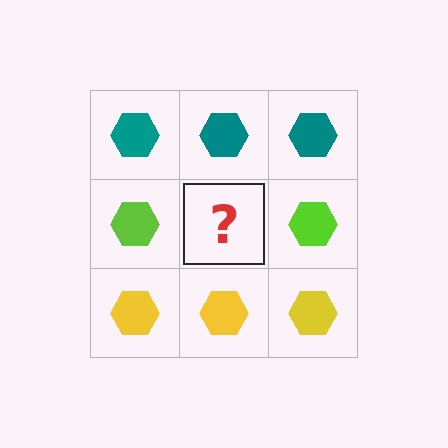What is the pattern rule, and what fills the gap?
The rule is that each row has a consistent color. The gap should be filled with a lime hexagon.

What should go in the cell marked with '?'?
The missing cell should contain a lime hexagon.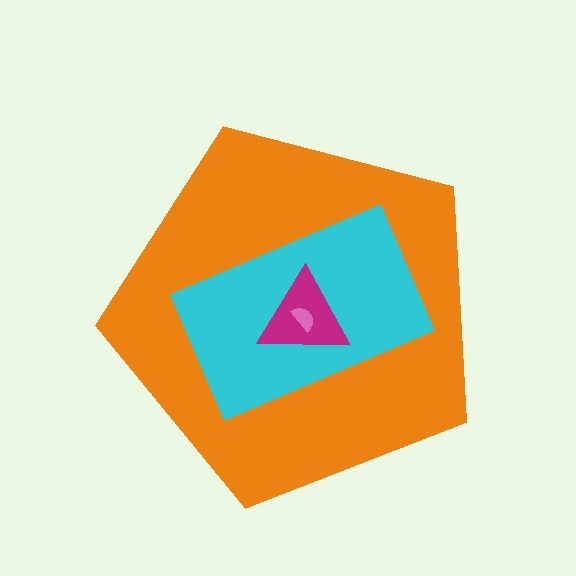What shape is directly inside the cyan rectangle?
The magenta triangle.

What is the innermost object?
The pink semicircle.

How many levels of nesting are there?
4.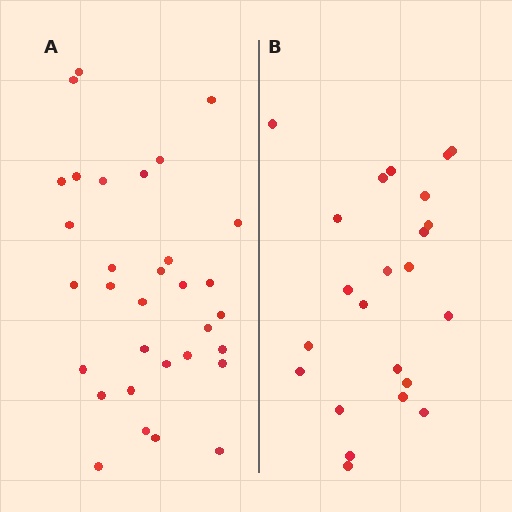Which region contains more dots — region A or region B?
Region A (the left region) has more dots.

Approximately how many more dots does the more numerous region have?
Region A has roughly 8 or so more dots than region B.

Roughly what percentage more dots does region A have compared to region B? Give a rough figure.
About 40% more.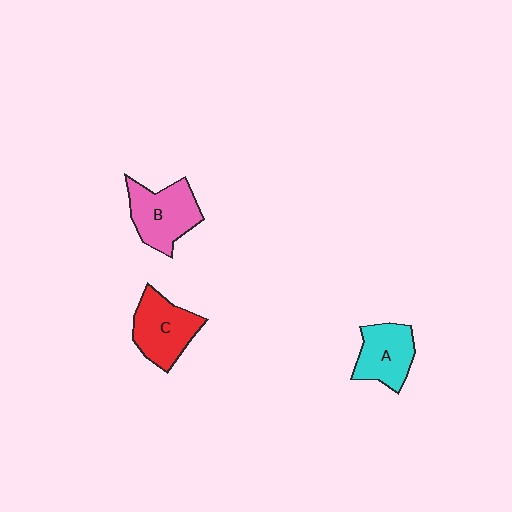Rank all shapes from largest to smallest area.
From largest to smallest: B (pink), C (red), A (cyan).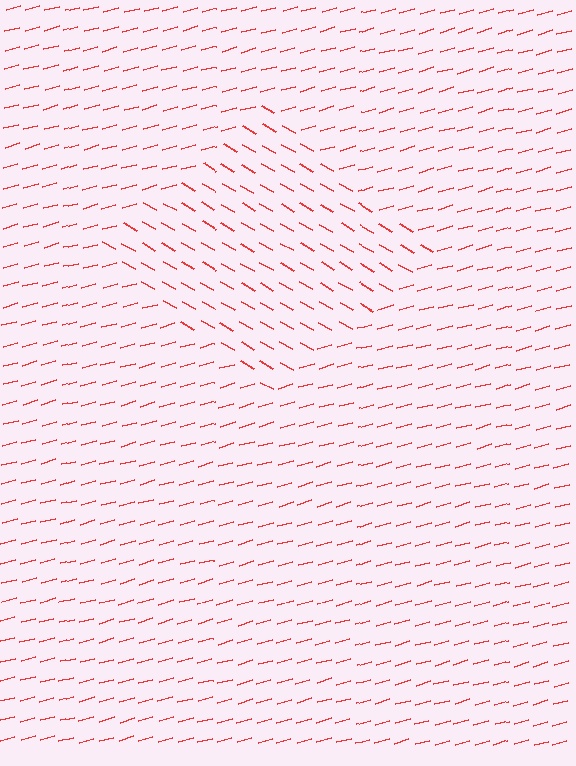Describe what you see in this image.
The image is filled with small red line segments. A diamond region in the image has lines oriented differently from the surrounding lines, creating a visible texture boundary.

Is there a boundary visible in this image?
Yes, there is a texture boundary formed by a change in line orientation.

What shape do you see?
I see a diamond.